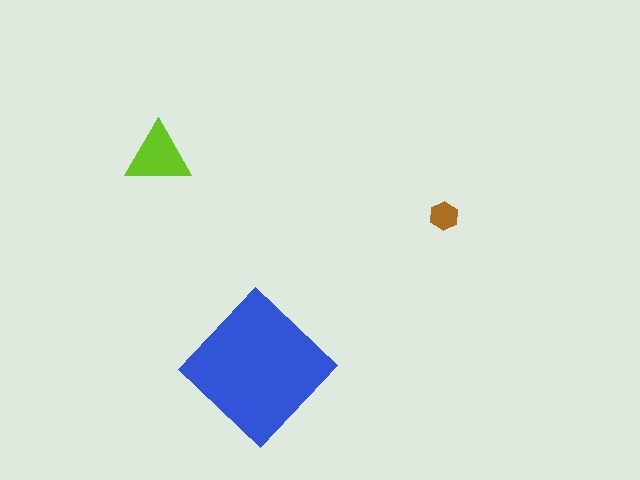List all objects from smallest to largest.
The brown hexagon, the lime triangle, the blue diamond.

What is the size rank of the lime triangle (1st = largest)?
2nd.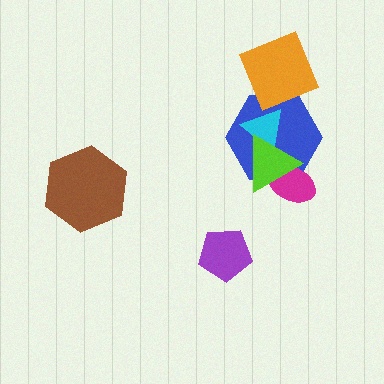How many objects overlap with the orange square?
1 object overlaps with the orange square.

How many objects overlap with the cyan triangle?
2 objects overlap with the cyan triangle.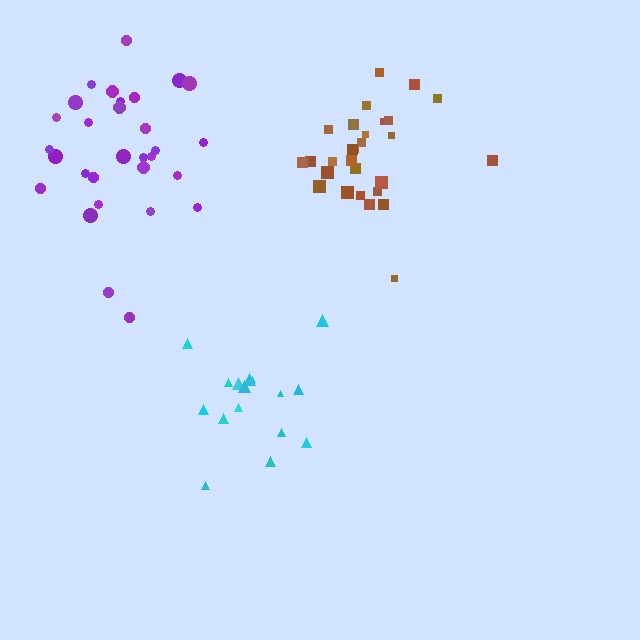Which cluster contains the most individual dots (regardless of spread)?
Purple (30).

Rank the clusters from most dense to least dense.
cyan, purple, brown.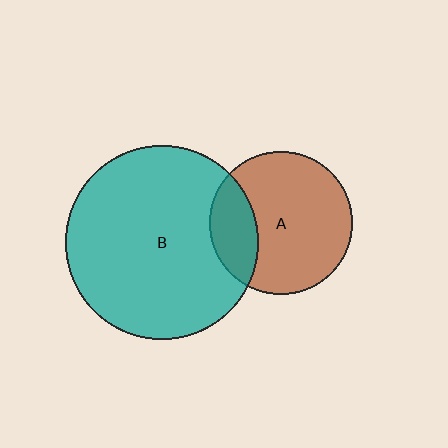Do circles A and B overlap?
Yes.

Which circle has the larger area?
Circle B (teal).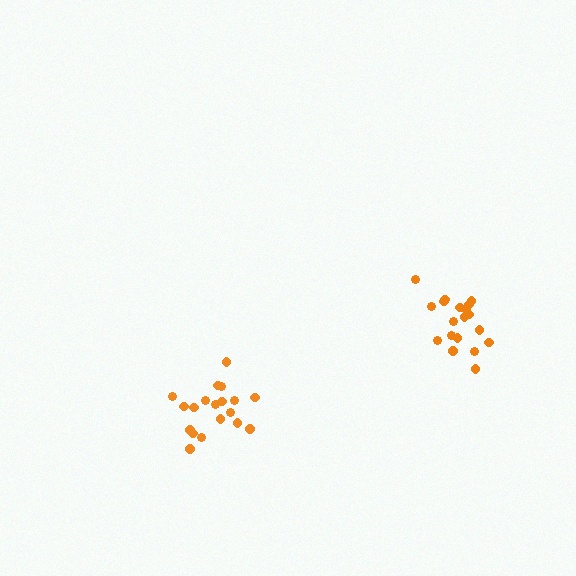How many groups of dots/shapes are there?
There are 2 groups.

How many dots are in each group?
Group 1: 19 dots, Group 2: 19 dots (38 total).